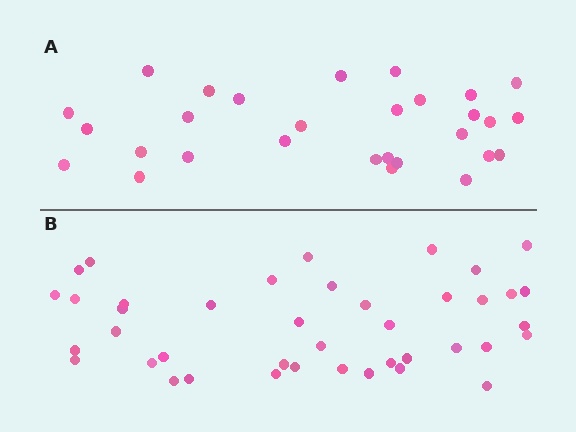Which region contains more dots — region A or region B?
Region B (the bottom region) has more dots.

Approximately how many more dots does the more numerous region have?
Region B has roughly 12 or so more dots than region A.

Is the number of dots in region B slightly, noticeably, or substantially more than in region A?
Region B has noticeably more, but not dramatically so. The ratio is roughly 1.4 to 1.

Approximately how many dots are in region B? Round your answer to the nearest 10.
About 40 dots. (The exact count is 41, which rounds to 40.)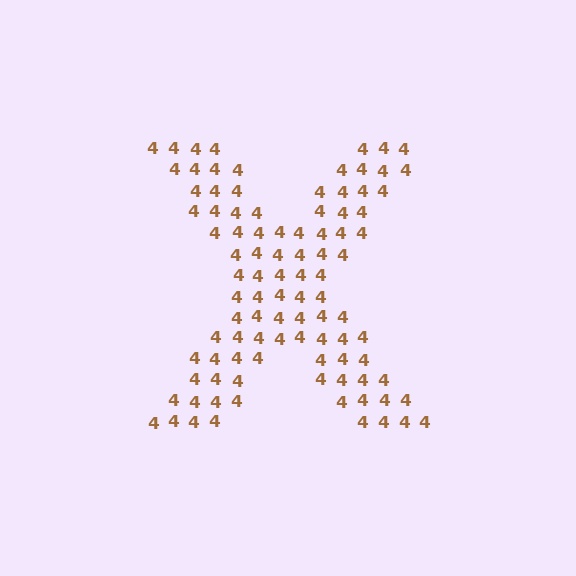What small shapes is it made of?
It is made of small digit 4's.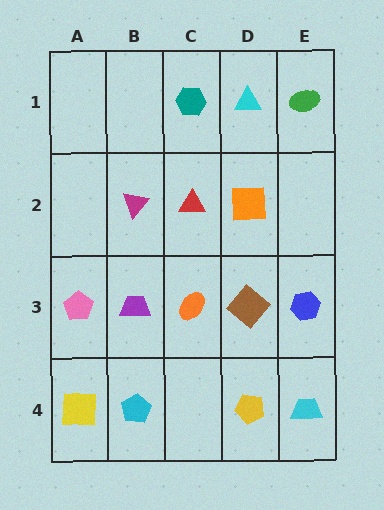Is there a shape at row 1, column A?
No, that cell is empty.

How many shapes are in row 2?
3 shapes.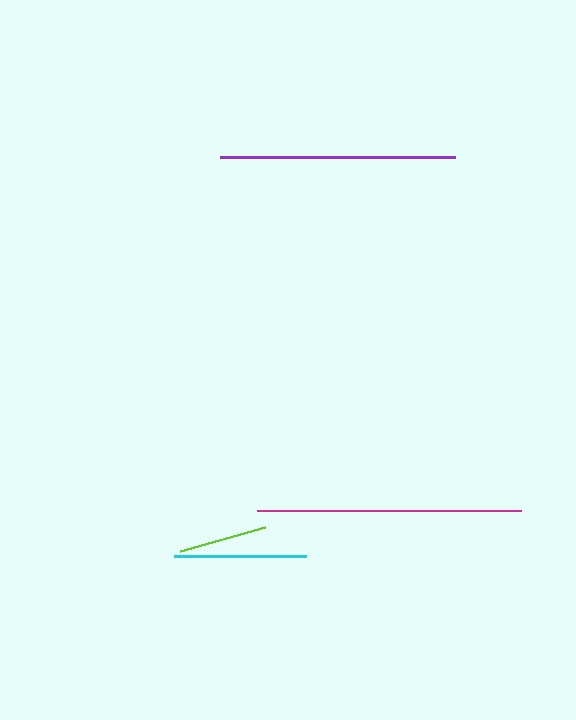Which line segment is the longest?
The magenta line is the longest at approximately 264 pixels.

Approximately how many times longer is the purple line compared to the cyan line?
The purple line is approximately 1.8 times the length of the cyan line.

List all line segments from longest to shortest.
From longest to shortest: magenta, purple, cyan, lime.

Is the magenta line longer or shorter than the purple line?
The magenta line is longer than the purple line.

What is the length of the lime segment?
The lime segment is approximately 88 pixels long.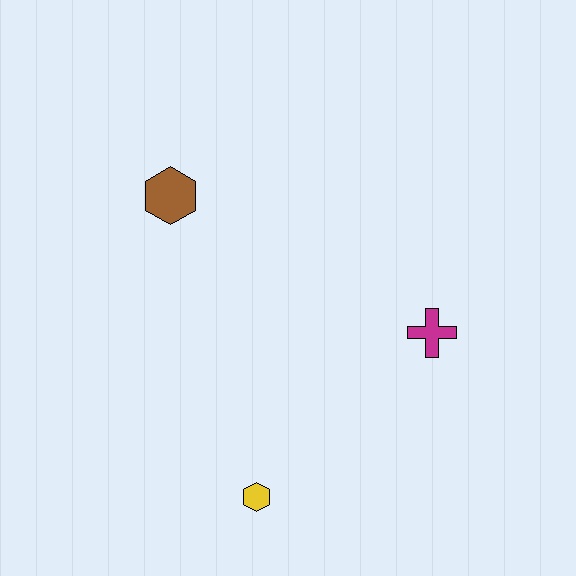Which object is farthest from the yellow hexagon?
The brown hexagon is farthest from the yellow hexagon.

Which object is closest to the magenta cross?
The yellow hexagon is closest to the magenta cross.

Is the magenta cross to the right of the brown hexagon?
Yes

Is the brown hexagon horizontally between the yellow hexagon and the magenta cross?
No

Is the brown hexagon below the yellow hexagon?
No